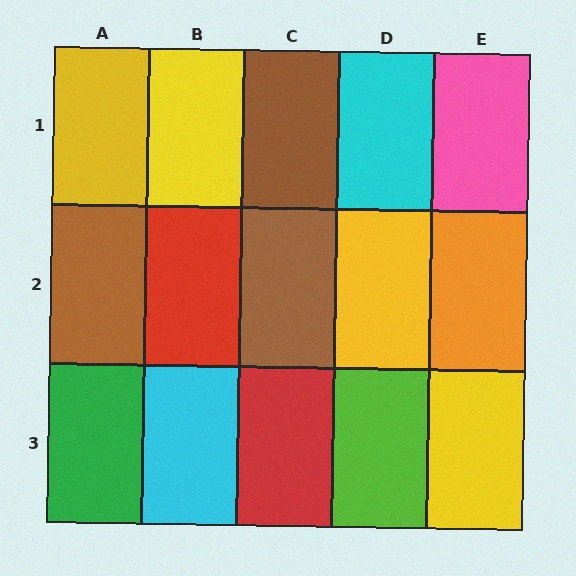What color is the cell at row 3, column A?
Green.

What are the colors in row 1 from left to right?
Yellow, yellow, brown, cyan, pink.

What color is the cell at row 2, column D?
Yellow.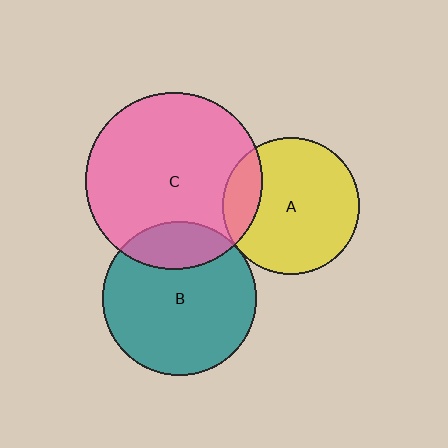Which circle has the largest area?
Circle C (pink).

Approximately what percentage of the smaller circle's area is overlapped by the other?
Approximately 5%.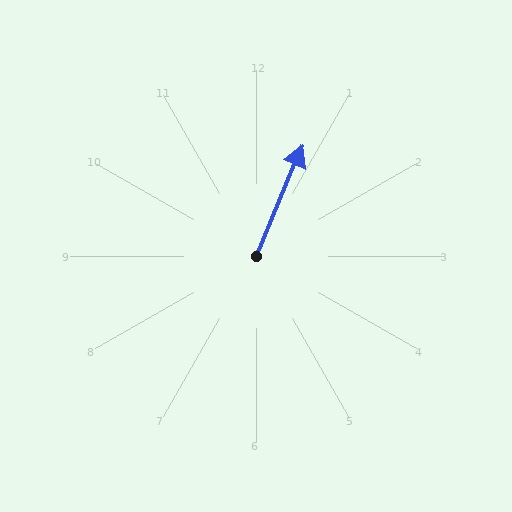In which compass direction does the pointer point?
Northeast.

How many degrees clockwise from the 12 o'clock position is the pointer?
Approximately 23 degrees.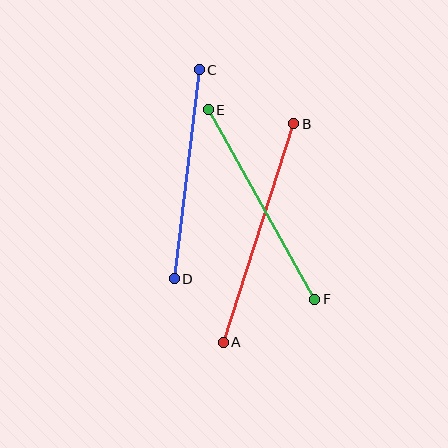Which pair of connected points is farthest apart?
Points A and B are farthest apart.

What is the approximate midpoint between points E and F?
The midpoint is at approximately (261, 205) pixels.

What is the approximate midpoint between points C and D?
The midpoint is at approximately (187, 174) pixels.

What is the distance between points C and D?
The distance is approximately 211 pixels.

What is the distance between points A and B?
The distance is approximately 229 pixels.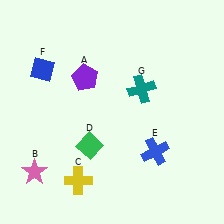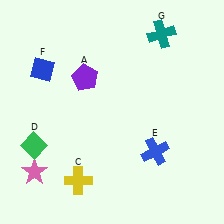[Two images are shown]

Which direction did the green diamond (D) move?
The green diamond (D) moved left.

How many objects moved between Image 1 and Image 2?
2 objects moved between the two images.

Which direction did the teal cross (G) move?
The teal cross (G) moved up.